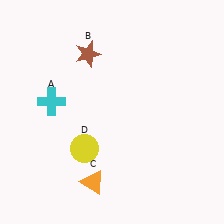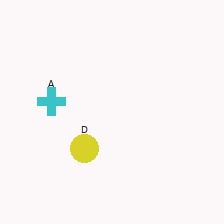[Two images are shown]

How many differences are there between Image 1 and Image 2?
There are 2 differences between the two images.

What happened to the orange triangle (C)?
The orange triangle (C) was removed in Image 2. It was in the bottom-left area of Image 1.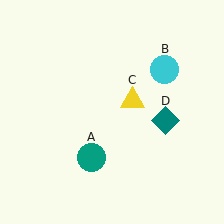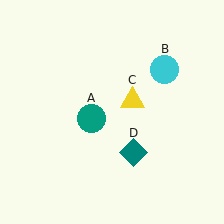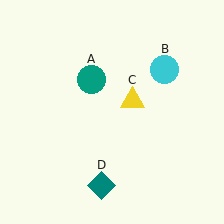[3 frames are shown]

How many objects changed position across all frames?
2 objects changed position: teal circle (object A), teal diamond (object D).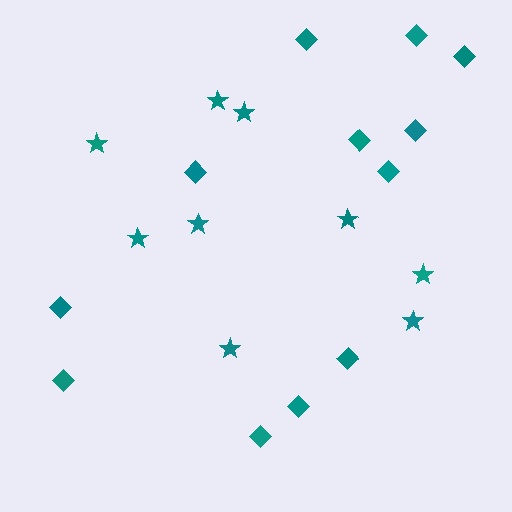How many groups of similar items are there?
There are 2 groups: one group of stars (9) and one group of diamonds (12).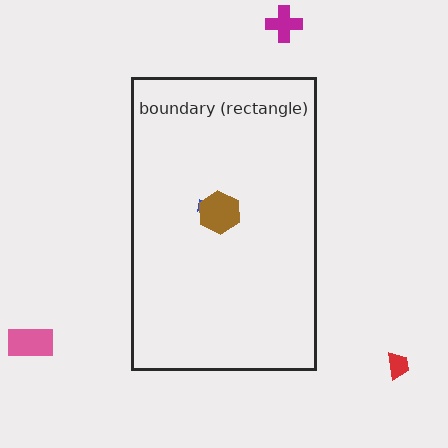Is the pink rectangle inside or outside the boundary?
Outside.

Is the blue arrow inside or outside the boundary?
Inside.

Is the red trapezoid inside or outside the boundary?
Outside.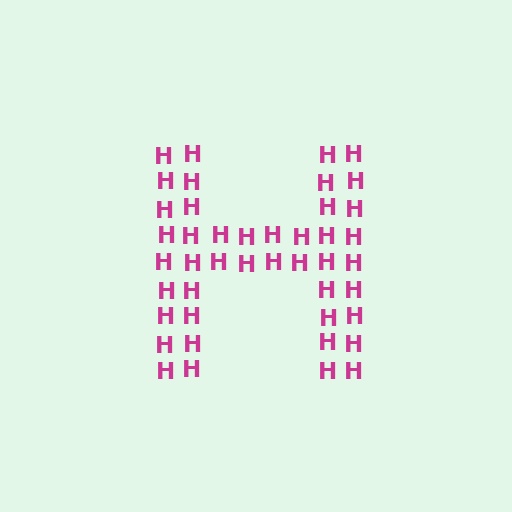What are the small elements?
The small elements are letter H's.